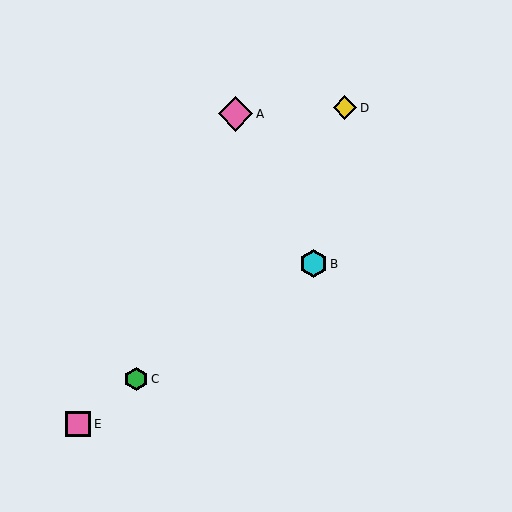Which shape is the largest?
The pink diamond (labeled A) is the largest.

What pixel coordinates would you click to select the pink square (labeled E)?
Click at (78, 424) to select the pink square E.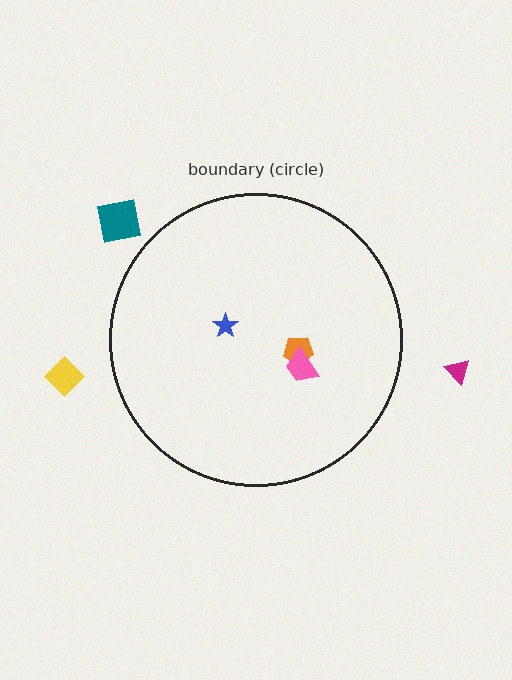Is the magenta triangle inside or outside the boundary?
Outside.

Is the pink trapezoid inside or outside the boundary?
Inside.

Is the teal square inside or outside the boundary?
Outside.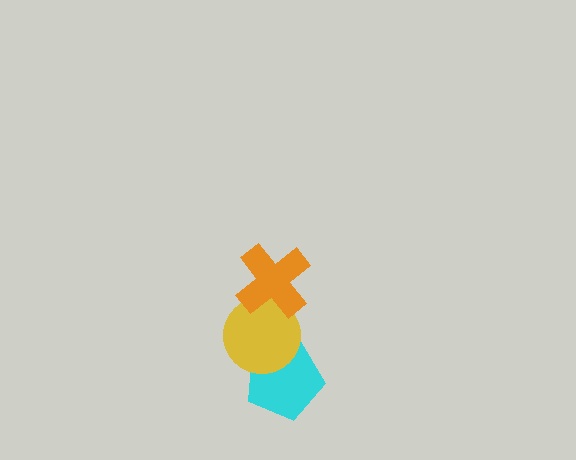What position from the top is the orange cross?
The orange cross is 1st from the top.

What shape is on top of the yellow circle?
The orange cross is on top of the yellow circle.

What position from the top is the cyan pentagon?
The cyan pentagon is 3rd from the top.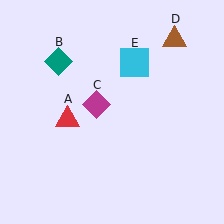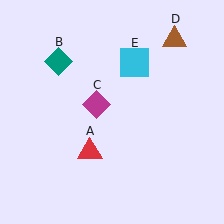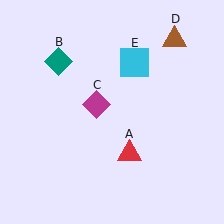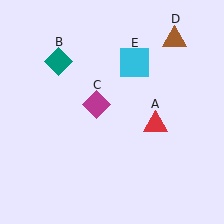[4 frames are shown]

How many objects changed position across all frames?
1 object changed position: red triangle (object A).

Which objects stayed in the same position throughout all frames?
Teal diamond (object B) and magenta diamond (object C) and brown triangle (object D) and cyan square (object E) remained stationary.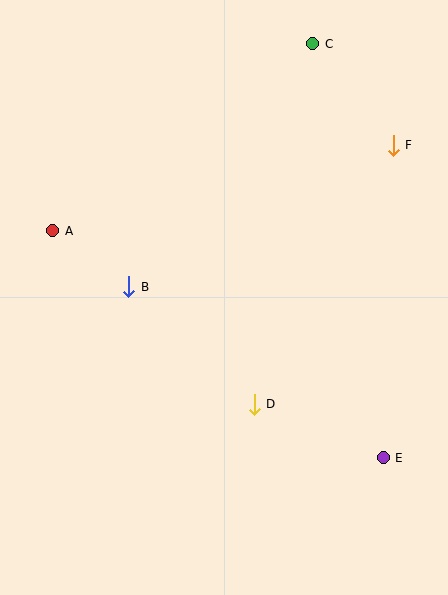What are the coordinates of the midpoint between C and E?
The midpoint between C and E is at (348, 251).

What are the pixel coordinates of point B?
Point B is at (129, 287).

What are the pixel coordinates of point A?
Point A is at (53, 231).